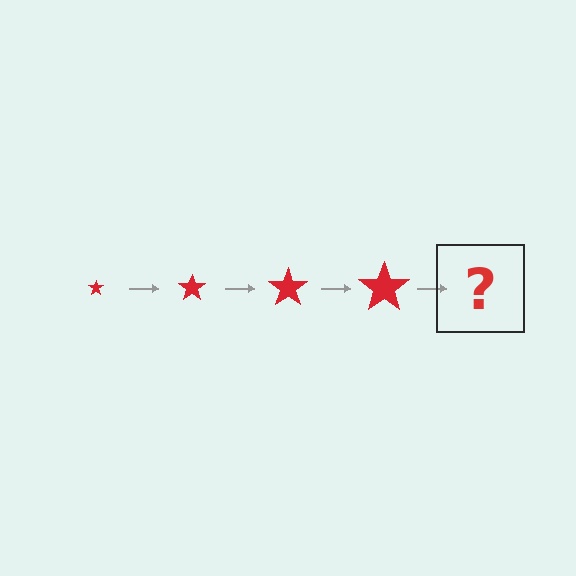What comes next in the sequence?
The next element should be a red star, larger than the previous one.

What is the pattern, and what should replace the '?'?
The pattern is that the star gets progressively larger each step. The '?' should be a red star, larger than the previous one.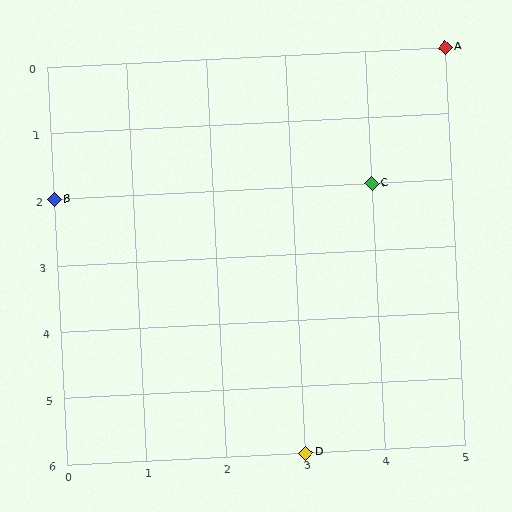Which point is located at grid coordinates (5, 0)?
Point A is at (5, 0).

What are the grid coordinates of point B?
Point B is at grid coordinates (0, 2).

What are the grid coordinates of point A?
Point A is at grid coordinates (5, 0).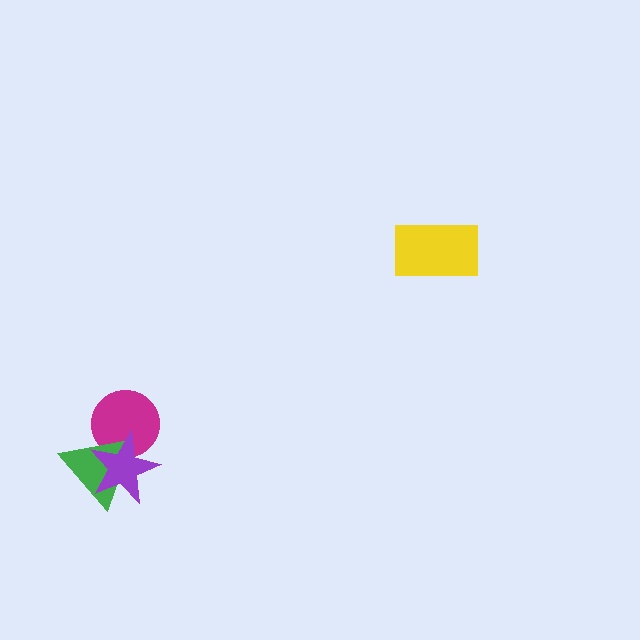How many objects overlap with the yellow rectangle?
0 objects overlap with the yellow rectangle.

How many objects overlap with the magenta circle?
2 objects overlap with the magenta circle.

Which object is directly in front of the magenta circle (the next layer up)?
The green triangle is directly in front of the magenta circle.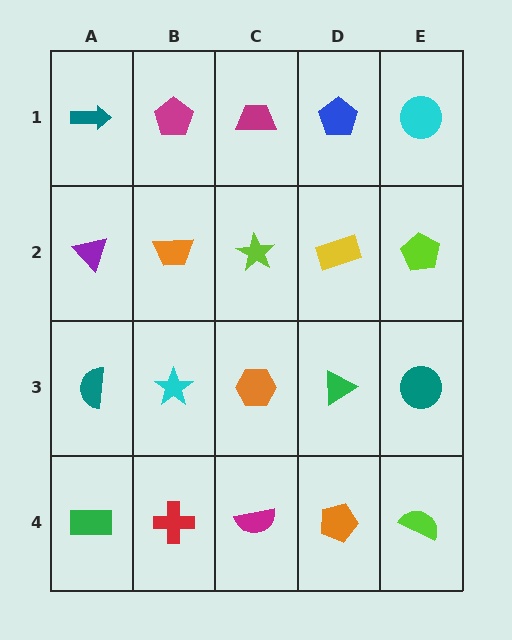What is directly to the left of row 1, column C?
A magenta pentagon.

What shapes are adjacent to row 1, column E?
A lime pentagon (row 2, column E), a blue pentagon (row 1, column D).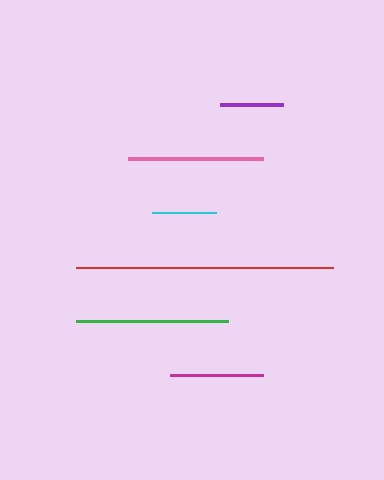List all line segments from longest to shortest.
From longest to shortest: red, green, pink, magenta, cyan, purple.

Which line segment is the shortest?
The purple line is the shortest at approximately 63 pixels.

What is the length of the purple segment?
The purple segment is approximately 63 pixels long.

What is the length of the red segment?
The red segment is approximately 257 pixels long.